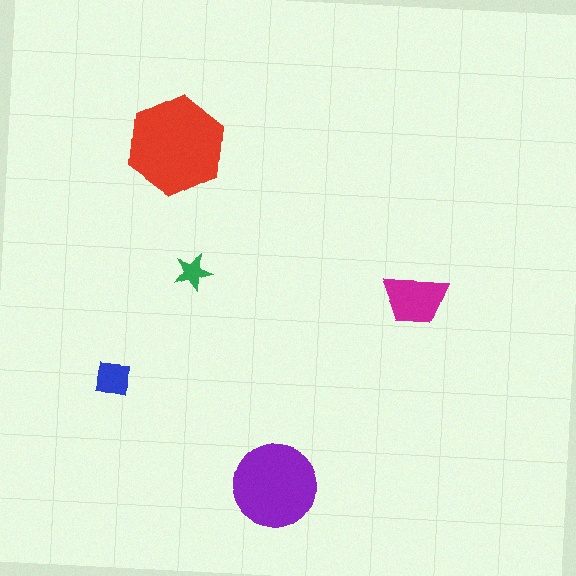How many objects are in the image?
There are 5 objects in the image.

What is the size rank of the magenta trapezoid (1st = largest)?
3rd.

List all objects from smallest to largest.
The green star, the blue square, the magenta trapezoid, the purple circle, the red hexagon.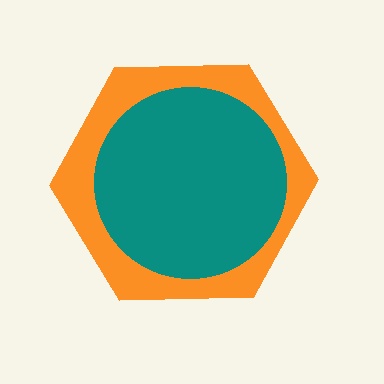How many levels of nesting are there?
2.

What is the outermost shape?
The orange hexagon.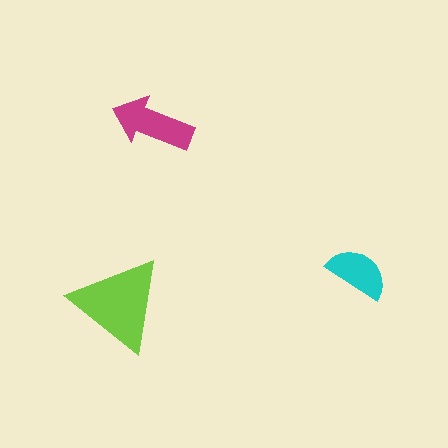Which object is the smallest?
The cyan semicircle.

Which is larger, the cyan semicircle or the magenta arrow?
The magenta arrow.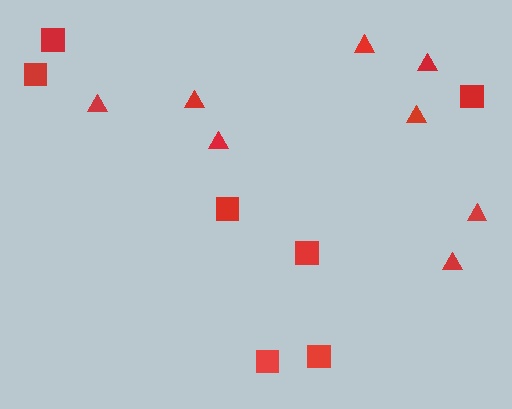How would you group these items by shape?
There are 2 groups: one group of squares (7) and one group of triangles (8).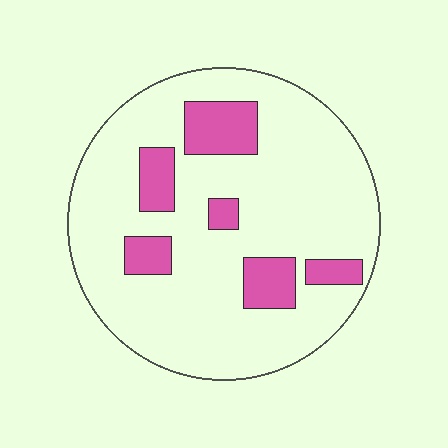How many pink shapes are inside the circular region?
6.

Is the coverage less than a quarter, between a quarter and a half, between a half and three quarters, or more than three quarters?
Less than a quarter.